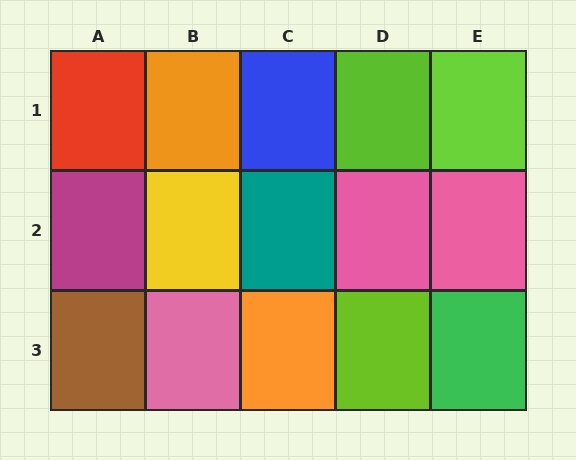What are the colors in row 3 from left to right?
Brown, pink, orange, lime, green.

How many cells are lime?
3 cells are lime.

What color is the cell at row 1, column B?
Orange.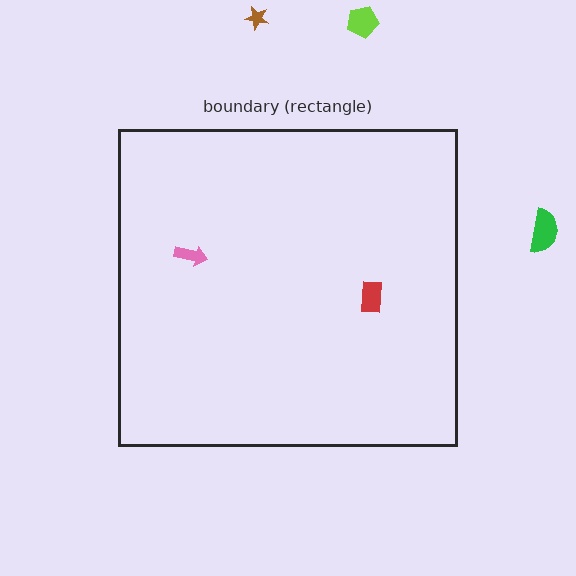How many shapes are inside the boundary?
2 inside, 3 outside.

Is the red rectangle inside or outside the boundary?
Inside.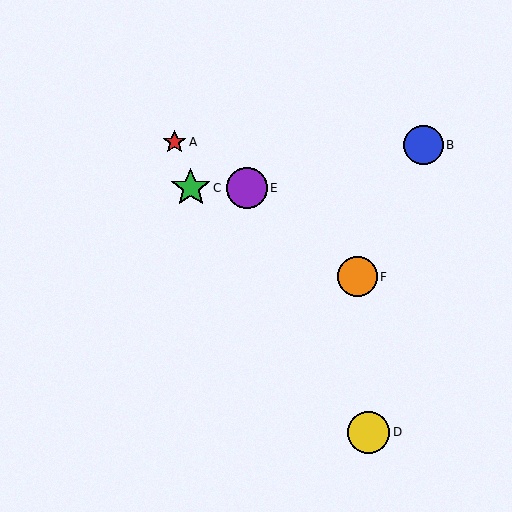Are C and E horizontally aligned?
Yes, both are at y≈188.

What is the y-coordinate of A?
Object A is at y≈142.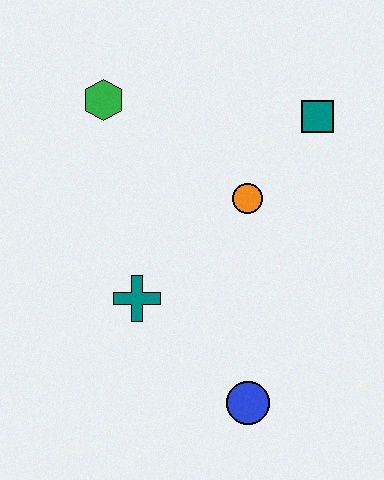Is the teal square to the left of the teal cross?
No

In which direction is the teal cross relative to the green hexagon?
The teal cross is below the green hexagon.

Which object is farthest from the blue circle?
The green hexagon is farthest from the blue circle.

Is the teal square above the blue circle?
Yes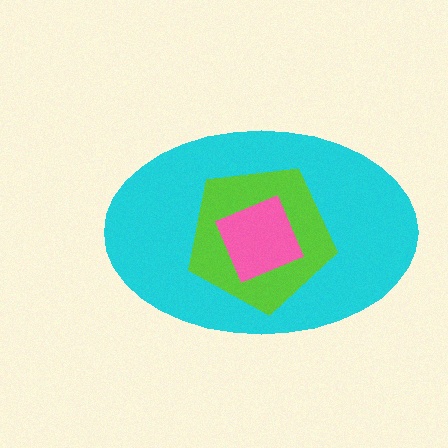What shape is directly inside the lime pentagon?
The pink square.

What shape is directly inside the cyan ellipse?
The lime pentagon.